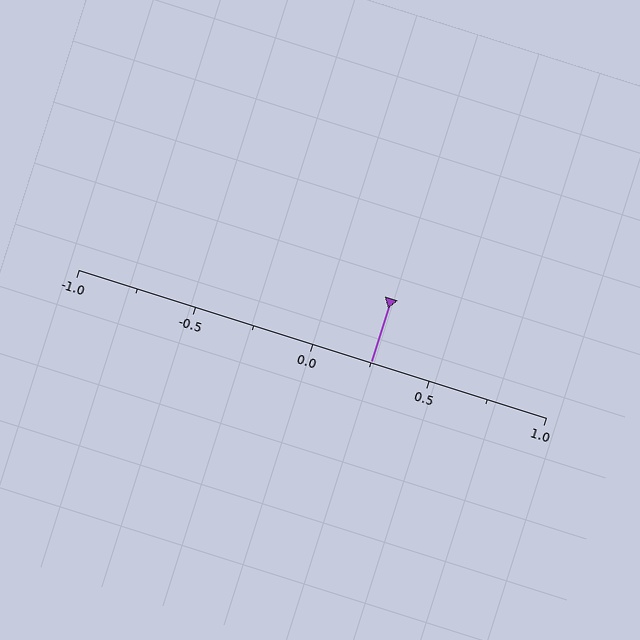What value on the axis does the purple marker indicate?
The marker indicates approximately 0.25.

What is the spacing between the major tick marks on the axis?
The major ticks are spaced 0.5 apart.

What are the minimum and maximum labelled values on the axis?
The axis runs from -1.0 to 1.0.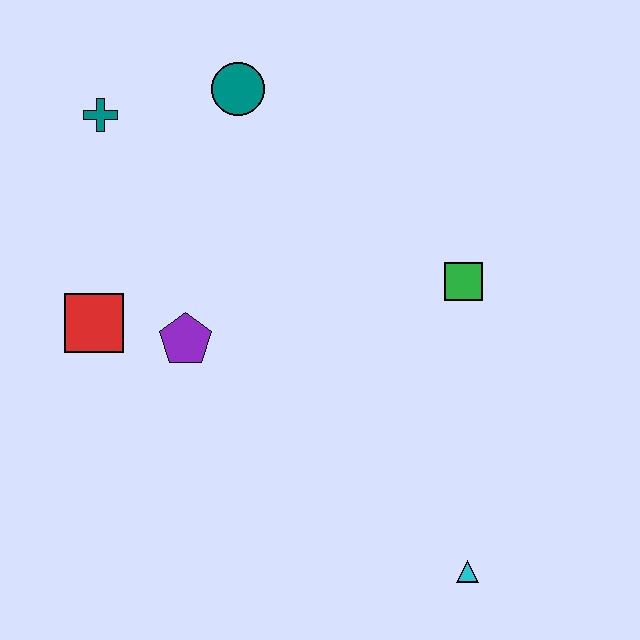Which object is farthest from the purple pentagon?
The cyan triangle is farthest from the purple pentagon.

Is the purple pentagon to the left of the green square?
Yes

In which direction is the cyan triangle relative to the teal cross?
The cyan triangle is below the teal cross.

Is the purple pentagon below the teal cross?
Yes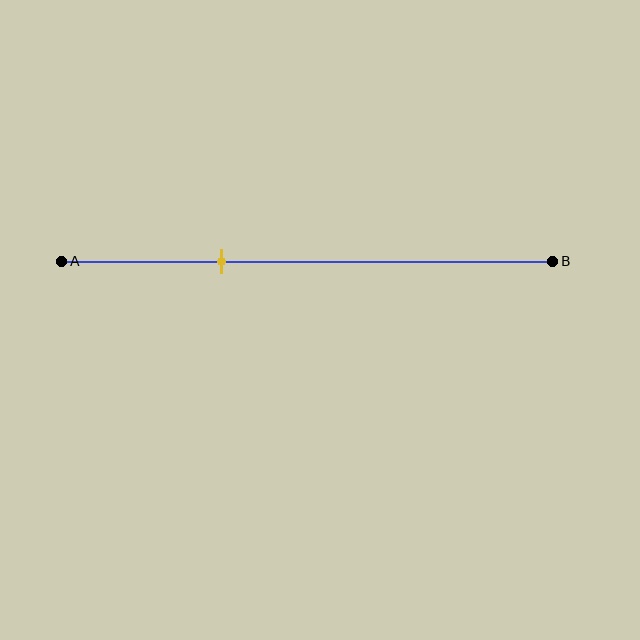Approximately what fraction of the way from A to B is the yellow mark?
The yellow mark is approximately 35% of the way from A to B.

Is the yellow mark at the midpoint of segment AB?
No, the mark is at about 35% from A, not at the 50% midpoint.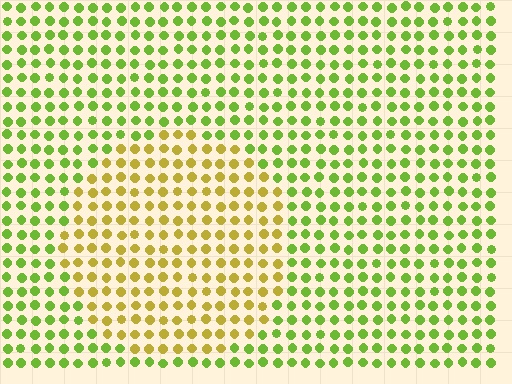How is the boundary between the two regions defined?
The boundary is defined purely by a slight shift in hue (about 41 degrees). Spacing, size, and orientation are identical on both sides.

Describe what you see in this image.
The image is filled with small lime elements in a uniform arrangement. A circle-shaped region is visible where the elements are tinted to a slightly different hue, forming a subtle color boundary.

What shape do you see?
I see a circle.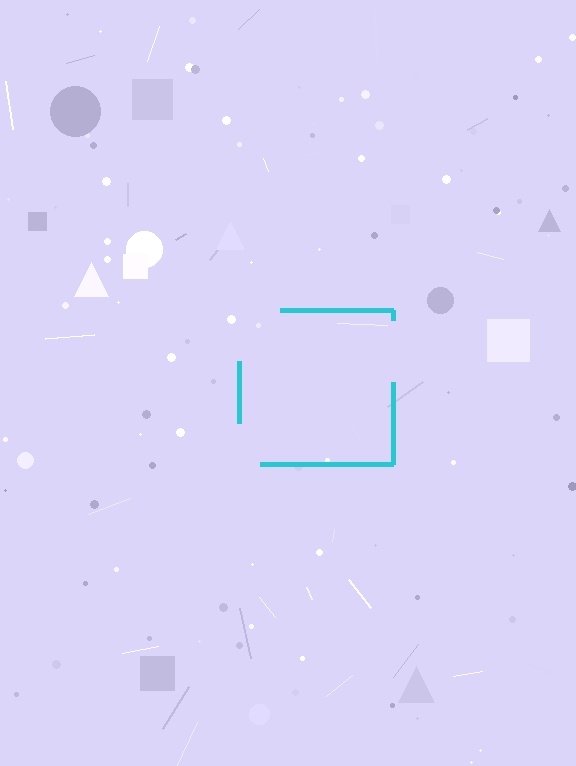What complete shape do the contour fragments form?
The contour fragments form a square.